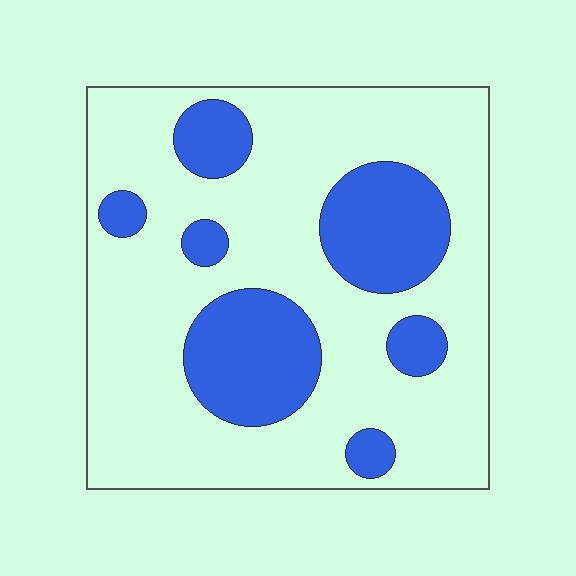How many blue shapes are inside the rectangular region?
7.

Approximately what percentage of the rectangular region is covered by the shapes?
Approximately 25%.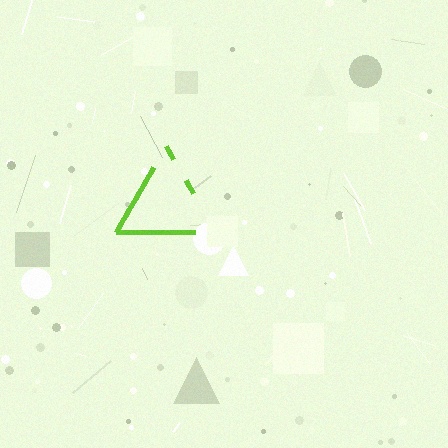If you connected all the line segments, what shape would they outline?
They would outline a triangle.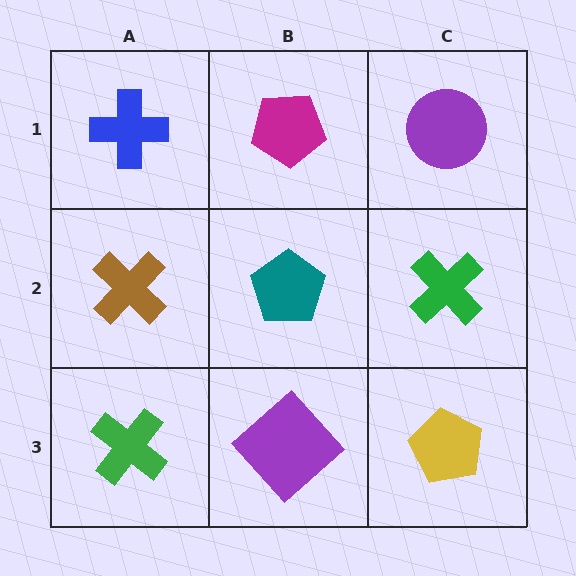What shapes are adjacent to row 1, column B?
A teal pentagon (row 2, column B), a blue cross (row 1, column A), a purple circle (row 1, column C).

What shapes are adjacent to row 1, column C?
A green cross (row 2, column C), a magenta pentagon (row 1, column B).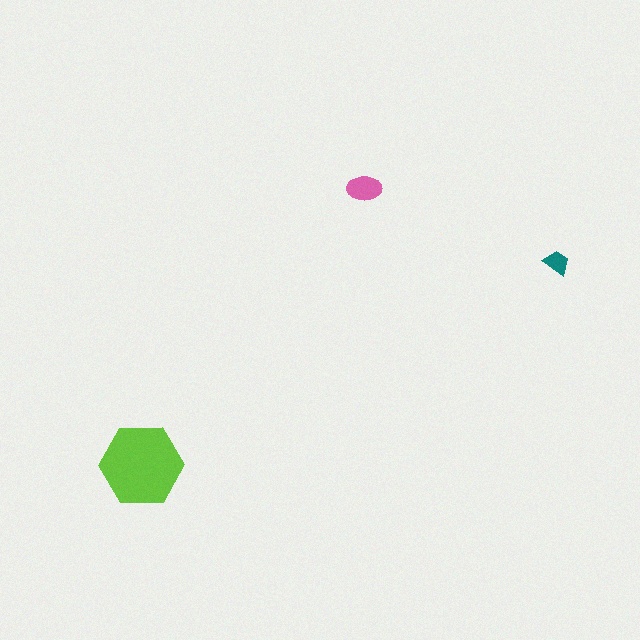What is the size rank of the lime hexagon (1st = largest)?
1st.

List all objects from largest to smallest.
The lime hexagon, the pink ellipse, the teal trapezoid.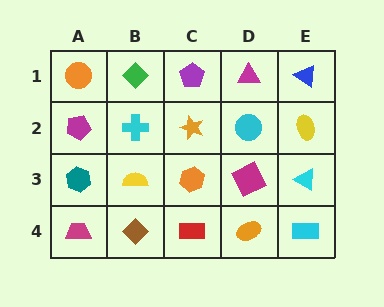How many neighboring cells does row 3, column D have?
4.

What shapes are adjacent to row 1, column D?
A cyan circle (row 2, column D), a purple pentagon (row 1, column C), a blue triangle (row 1, column E).